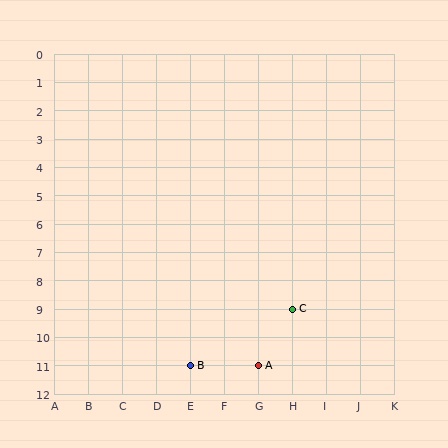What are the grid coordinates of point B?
Point B is at grid coordinates (E, 11).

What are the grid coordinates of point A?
Point A is at grid coordinates (G, 11).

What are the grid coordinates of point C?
Point C is at grid coordinates (H, 9).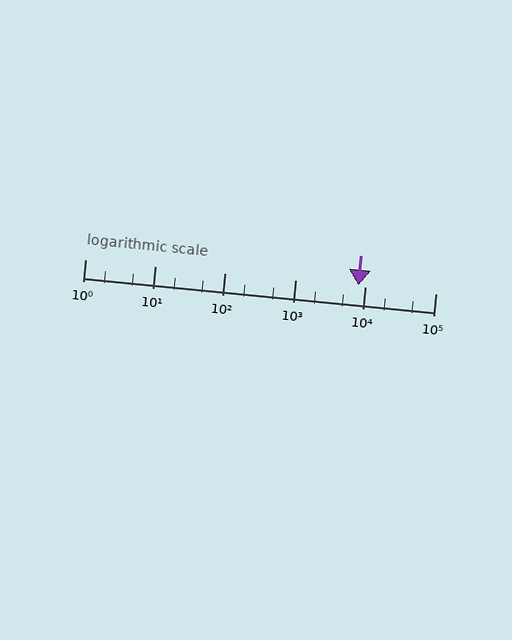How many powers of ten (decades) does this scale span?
The scale spans 5 decades, from 1 to 100000.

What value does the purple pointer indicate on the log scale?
The pointer indicates approximately 8000.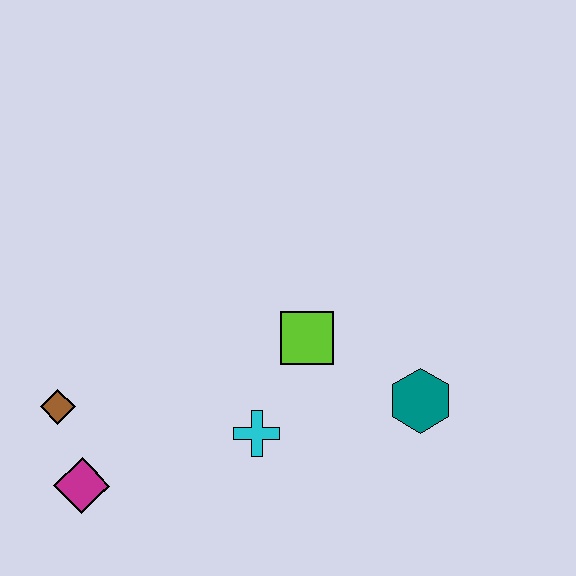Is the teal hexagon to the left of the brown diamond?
No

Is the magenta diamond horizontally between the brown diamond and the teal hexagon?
Yes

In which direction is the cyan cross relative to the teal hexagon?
The cyan cross is to the left of the teal hexagon.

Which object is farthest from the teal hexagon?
The brown diamond is farthest from the teal hexagon.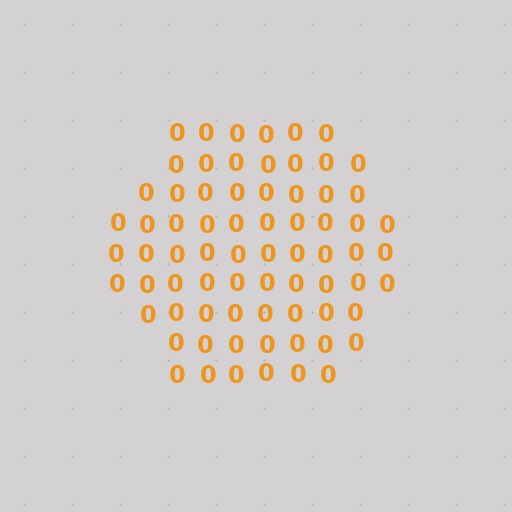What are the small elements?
The small elements are digit 0's.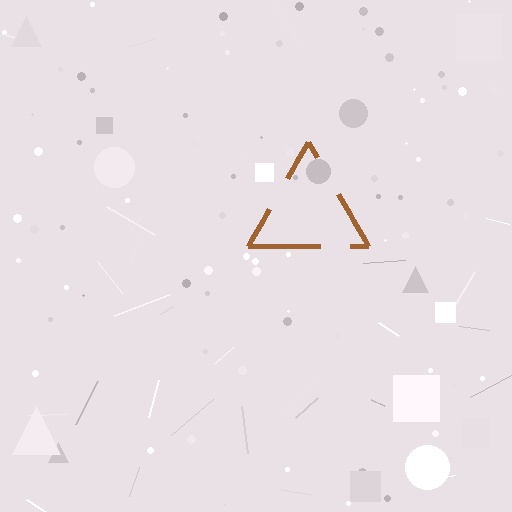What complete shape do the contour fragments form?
The contour fragments form a triangle.